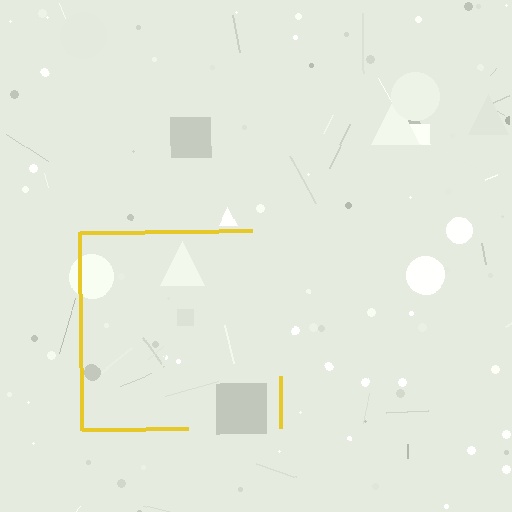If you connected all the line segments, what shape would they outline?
They would outline a square.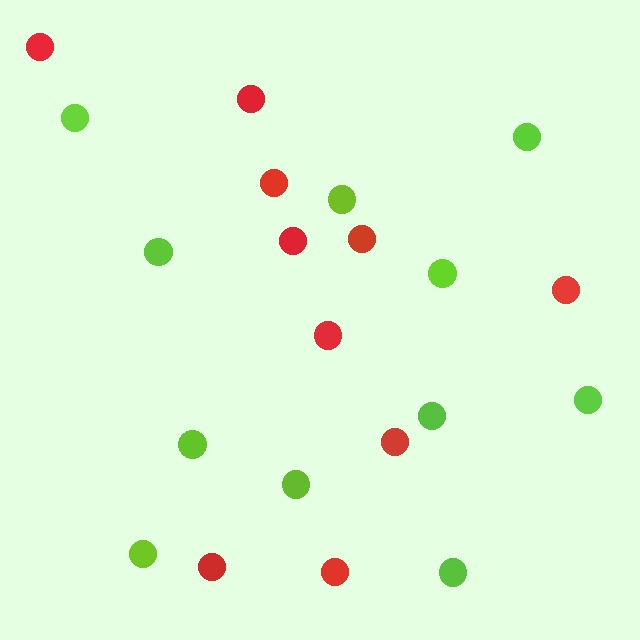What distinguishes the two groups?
There are 2 groups: one group of red circles (10) and one group of lime circles (11).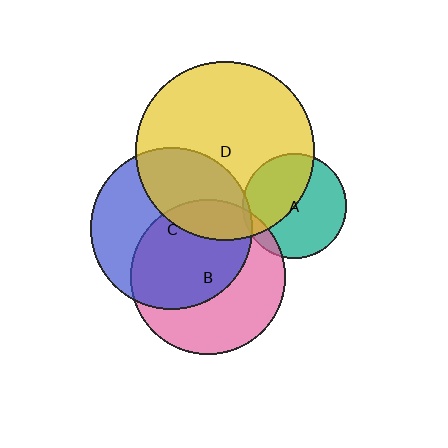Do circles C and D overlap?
Yes.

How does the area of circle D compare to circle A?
Approximately 2.9 times.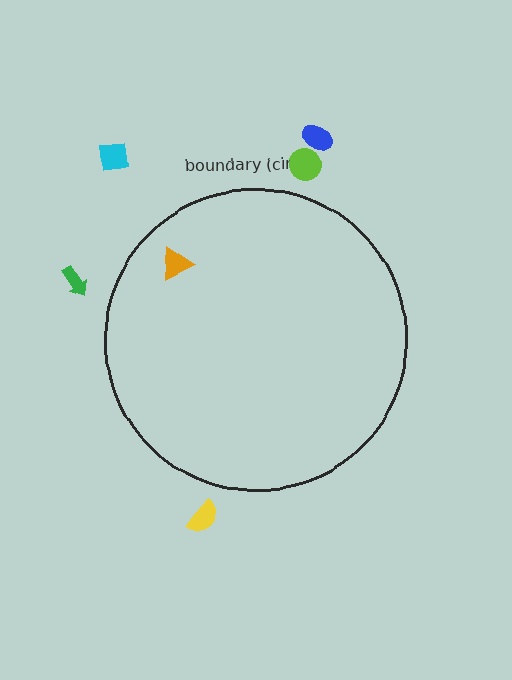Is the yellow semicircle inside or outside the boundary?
Outside.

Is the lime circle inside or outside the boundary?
Outside.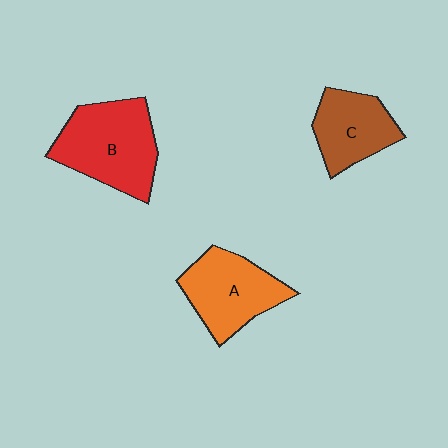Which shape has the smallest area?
Shape C (brown).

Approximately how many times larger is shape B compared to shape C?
Approximately 1.5 times.